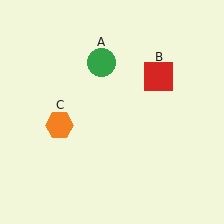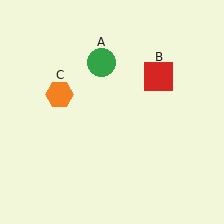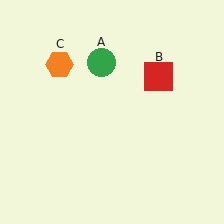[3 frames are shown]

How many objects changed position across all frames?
1 object changed position: orange hexagon (object C).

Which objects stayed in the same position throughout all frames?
Green circle (object A) and red square (object B) remained stationary.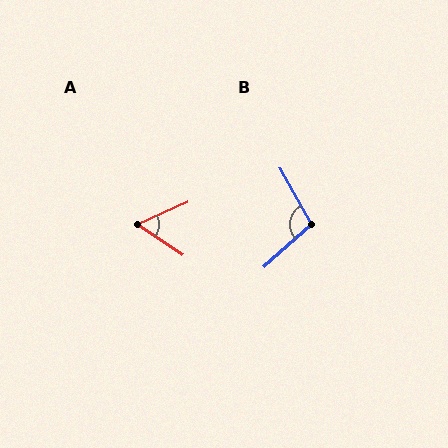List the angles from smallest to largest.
A (57°), B (103°).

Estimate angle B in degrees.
Approximately 103 degrees.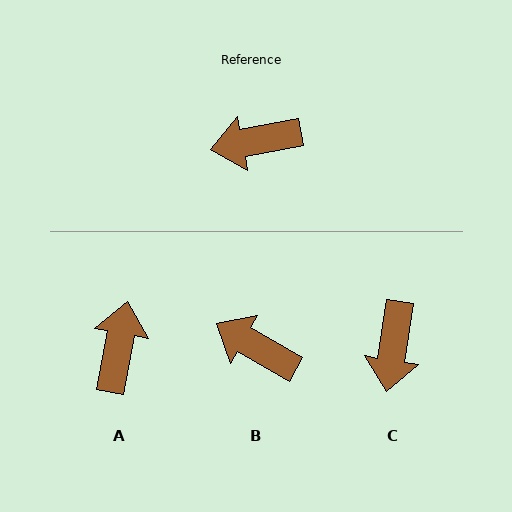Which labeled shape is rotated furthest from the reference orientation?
A, about 111 degrees away.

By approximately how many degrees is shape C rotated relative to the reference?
Approximately 70 degrees counter-clockwise.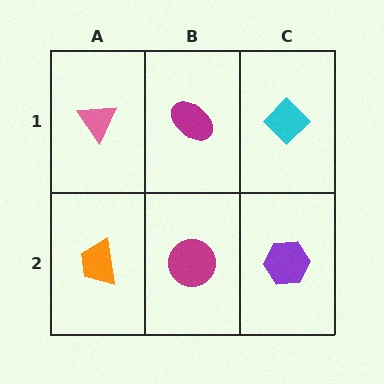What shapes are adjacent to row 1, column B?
A magenta circle (row 2, column B), a pink triangle (row 1, column A), a cyan diamond (row 1, column C).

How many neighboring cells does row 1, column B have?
3.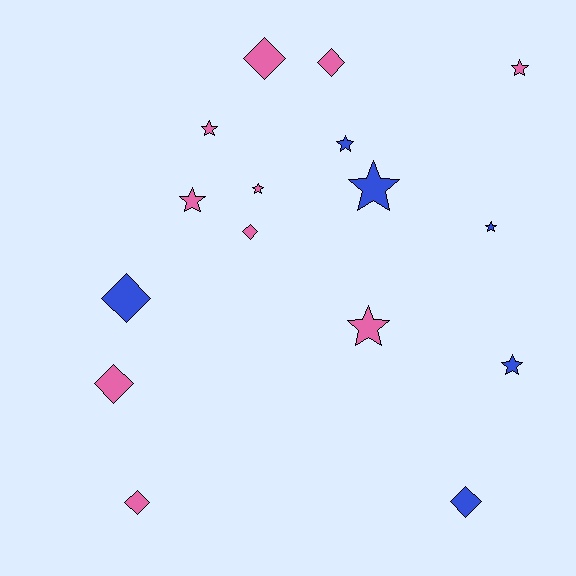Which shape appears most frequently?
Star, with 9 objects.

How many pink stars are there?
There are 5 pink stars.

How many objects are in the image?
There are 16 objects.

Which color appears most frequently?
Pink, with 10 objects.